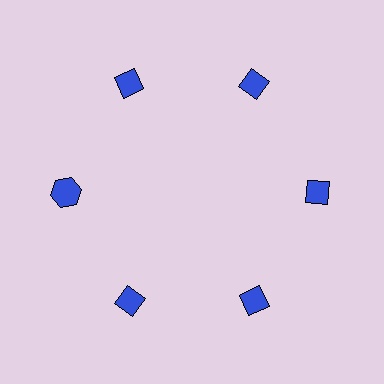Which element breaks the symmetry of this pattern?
The blue hexagon at roughly the 9 o'clock position breaks the symmetry. All other shapes are blue diamonds.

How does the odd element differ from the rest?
It has a different shape: hexagon instead of diamond.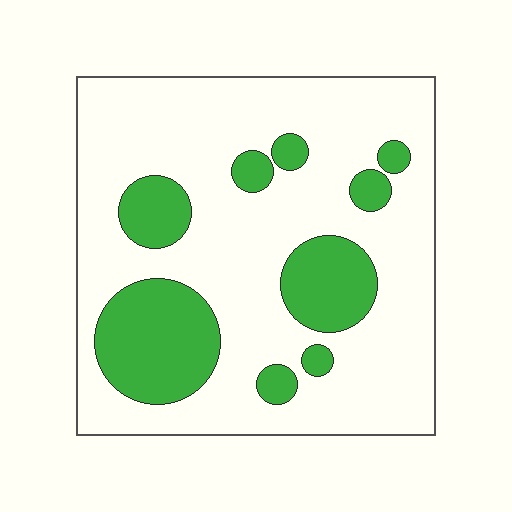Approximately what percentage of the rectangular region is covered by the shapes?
Approximately 25%.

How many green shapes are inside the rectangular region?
9.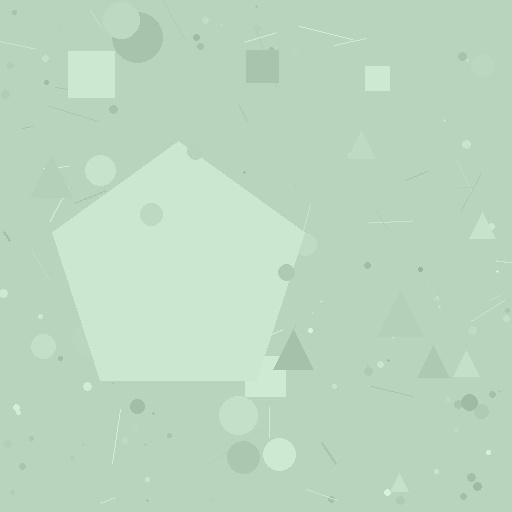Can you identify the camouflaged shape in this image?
The camouflaged shape is a pentagon.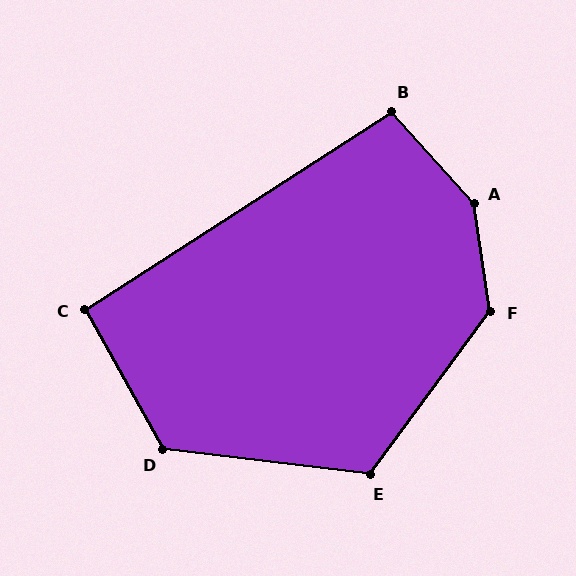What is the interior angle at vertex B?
Approximately 99 degrees (obtuse).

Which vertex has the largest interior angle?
A, at approximately 147 degrees.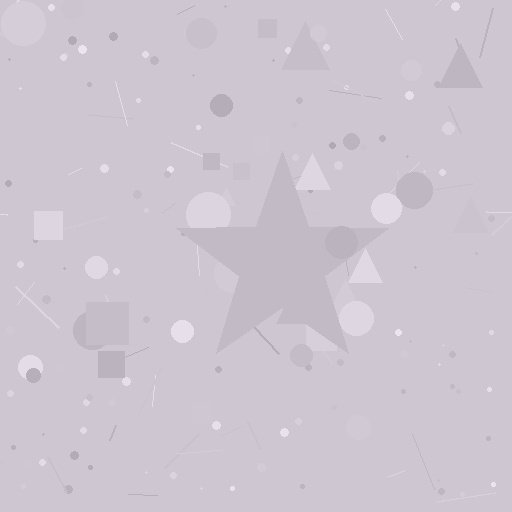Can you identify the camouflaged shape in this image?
The camouflaged shape is a star.